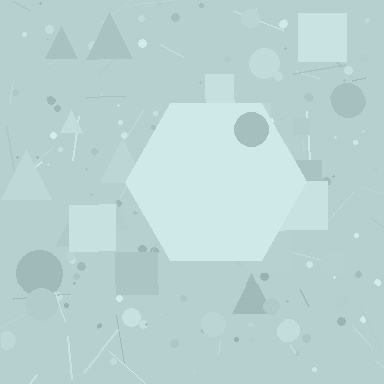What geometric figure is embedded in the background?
A hexagon is embedded in the background.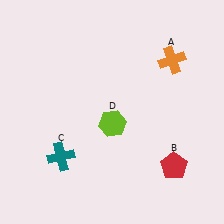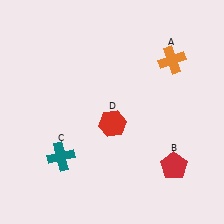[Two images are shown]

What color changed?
The hexagon (D) changed from lime in Image 1 to red in Image 2.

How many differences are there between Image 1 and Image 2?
There is 1 difference between the two images.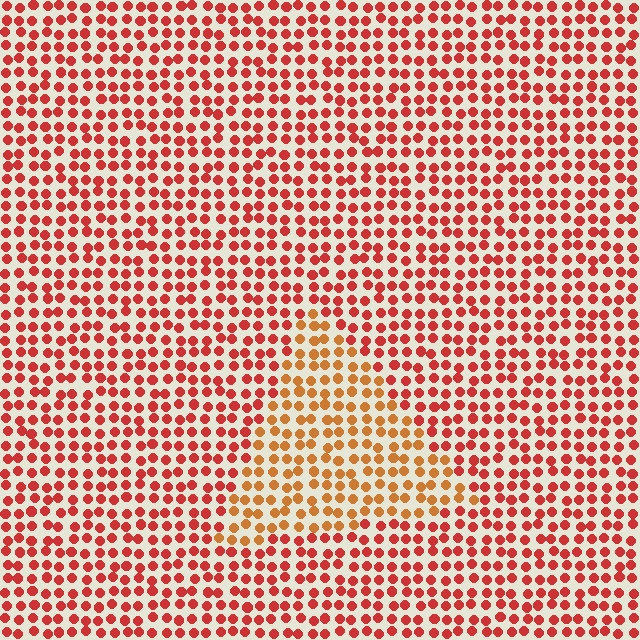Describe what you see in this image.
The image is filled with small red elements in a uniform arrangement. A triangle-shaped region is visible where the elements are tinted to a slightly different hue, forming a subtle color boundary.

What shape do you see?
I see a triangle.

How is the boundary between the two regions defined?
The boundary is defined purely by a slight shift in hue (about 29 degrees). Spacing, size, and orientation are identical on both sides.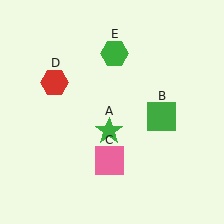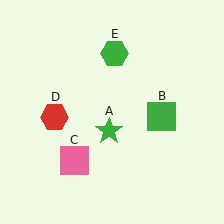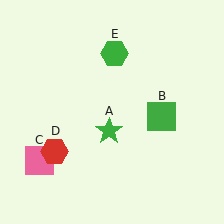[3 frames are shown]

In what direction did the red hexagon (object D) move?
The red hexagon (object D) moved down.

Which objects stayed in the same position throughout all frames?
Green star (object A) and green square (object B) and green hexagon (object E) remained stationary.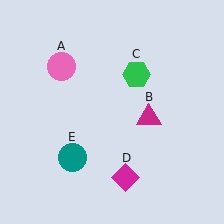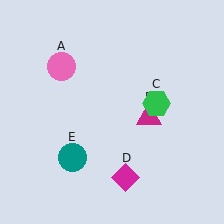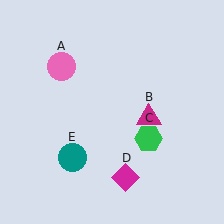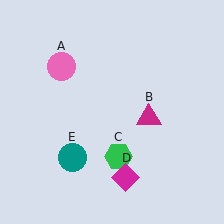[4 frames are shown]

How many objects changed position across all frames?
1 object changed position: green hexagon (object C).